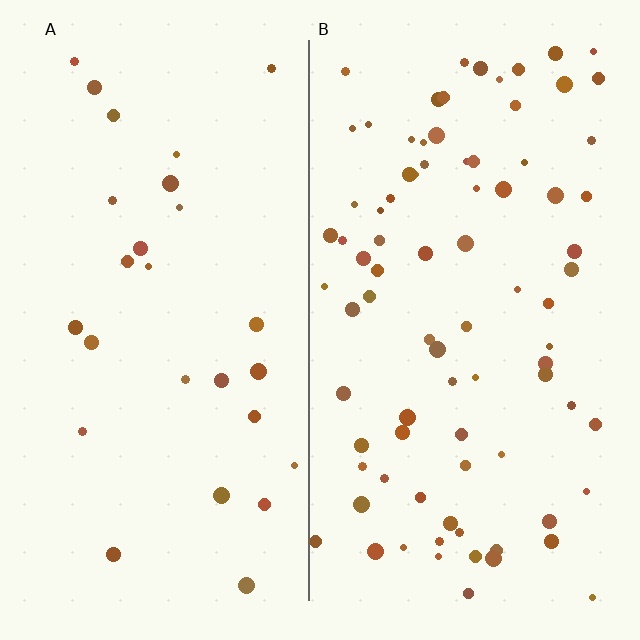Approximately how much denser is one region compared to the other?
Approximately 3.1× — region B over region A.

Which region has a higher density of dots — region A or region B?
B (the right).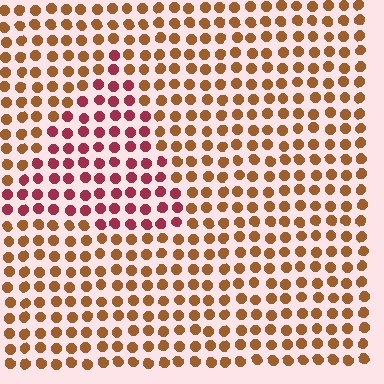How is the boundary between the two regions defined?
The boundary is defined purely by a slight shift in hue (about 42 degrees). Spacing, size, and orientation are identical on both sides.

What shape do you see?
I see a triangle.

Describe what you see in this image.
The image is filled with small brown elements in a uniform arrangement. A triangle-shaped region is visible where the elements are tinted to a slightly different hue, forming a subtle color boundary.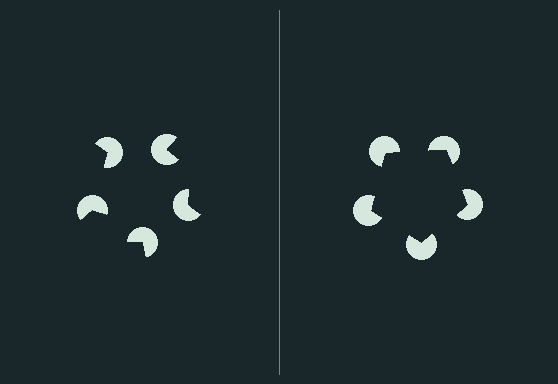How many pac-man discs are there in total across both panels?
10 — 5 on each side.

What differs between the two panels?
The pac-man discs are positioned identically on both sides; only the wedge orientations differ. On the right they align to a pentagon; on the left they are misaligned.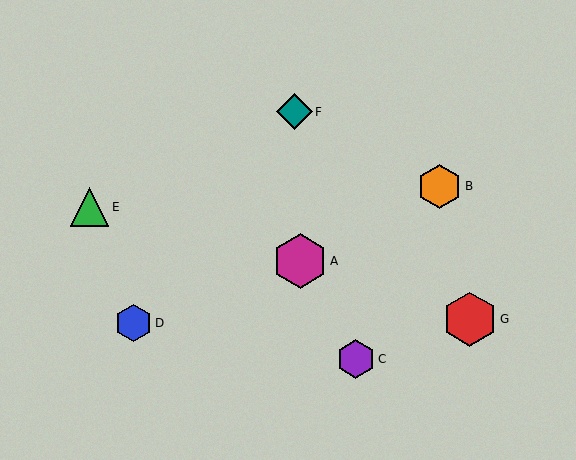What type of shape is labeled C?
Shape C is a purple hexagon.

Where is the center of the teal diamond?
The center of the teal diamond is at (294, 112).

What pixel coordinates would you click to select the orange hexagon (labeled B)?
Click at (439, 186) to select the orange hexagon B.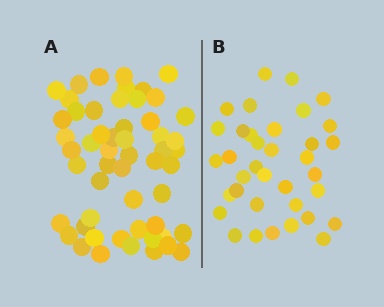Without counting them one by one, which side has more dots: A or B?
Region A (the left region) has more dots.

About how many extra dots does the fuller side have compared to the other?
Region A has approximately 20 more dots than region B.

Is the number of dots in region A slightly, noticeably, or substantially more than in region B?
Region A has substantially more. The ratio is roughly 1.5 to 1.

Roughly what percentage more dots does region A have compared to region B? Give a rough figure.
About 50% more.